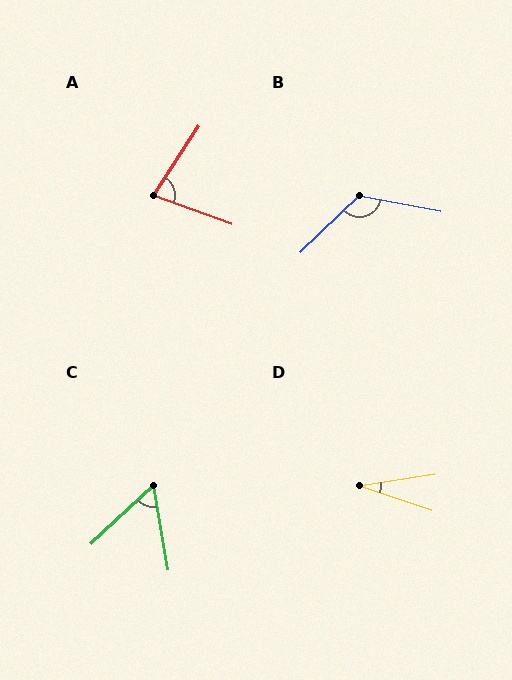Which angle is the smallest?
D, at approximately 27 degrees.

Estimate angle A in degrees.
Approximately 77 degrees.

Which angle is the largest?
B, at approximately 125 degrees.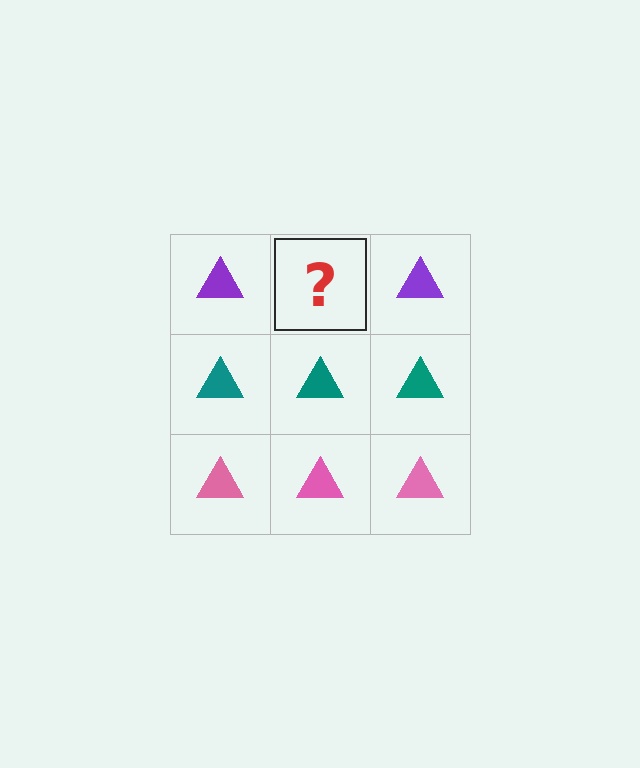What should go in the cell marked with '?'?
The missing cell should contain a purple triangle.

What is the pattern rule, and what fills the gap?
The rule is that each row has a consistent color. The gap should be filled with a purple triangle.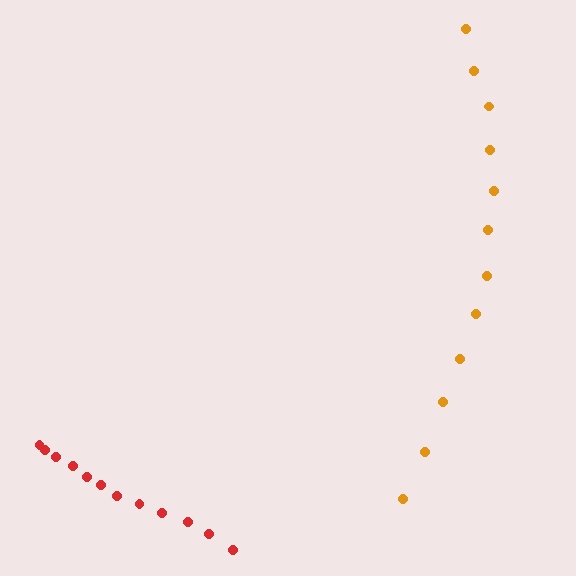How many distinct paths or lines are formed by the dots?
There are 2 distinct paths.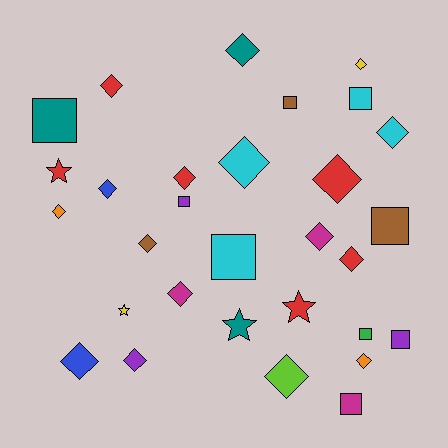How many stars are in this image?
There are 4 stars.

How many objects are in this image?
There are 30 objects.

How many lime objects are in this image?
There is 1 lime object.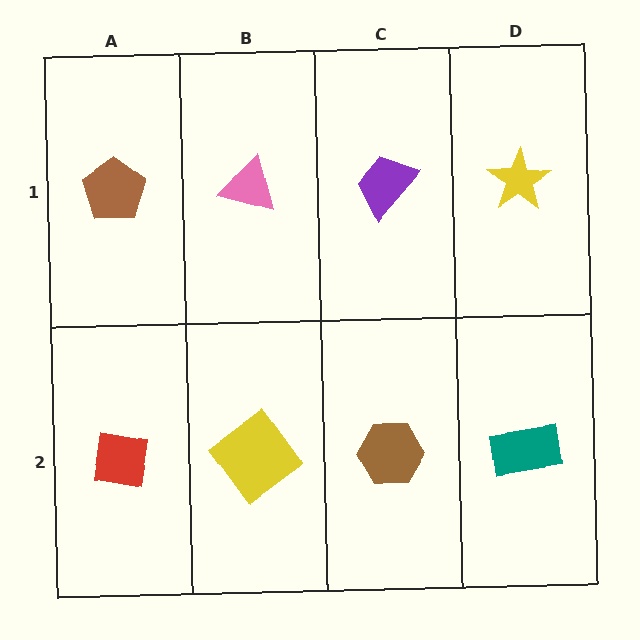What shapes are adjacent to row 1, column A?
A red square (row 2, column A), a pink triangle (row 1, column B).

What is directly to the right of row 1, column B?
A purple trapezoid.